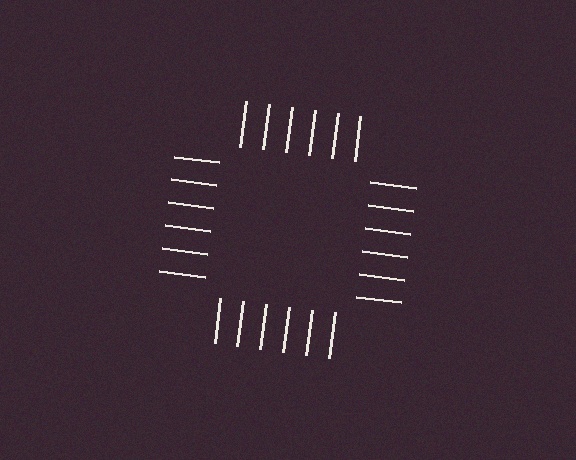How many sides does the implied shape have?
4 sides — the line-ends trace a square.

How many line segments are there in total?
24 — 6 along each of the 4 edges.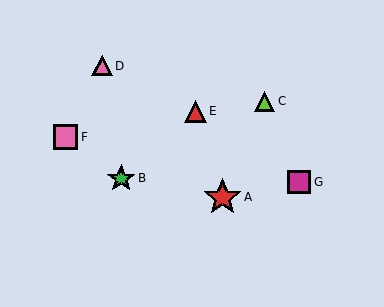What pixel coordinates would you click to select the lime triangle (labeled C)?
Click at (264, 101) to select the lime triangle C.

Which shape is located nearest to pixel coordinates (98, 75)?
The pink triangle (labeled D) at (102, 66) is nearest to that location.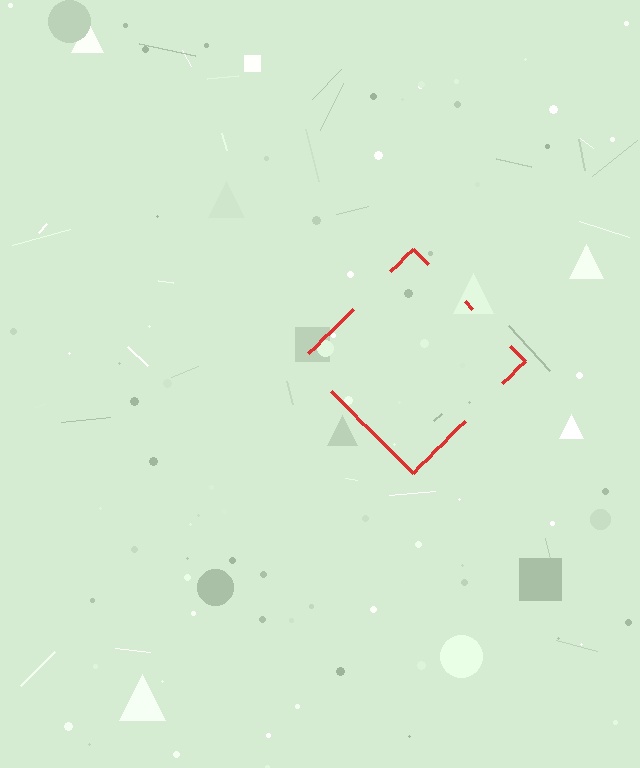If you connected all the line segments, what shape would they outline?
They would outline a diamond.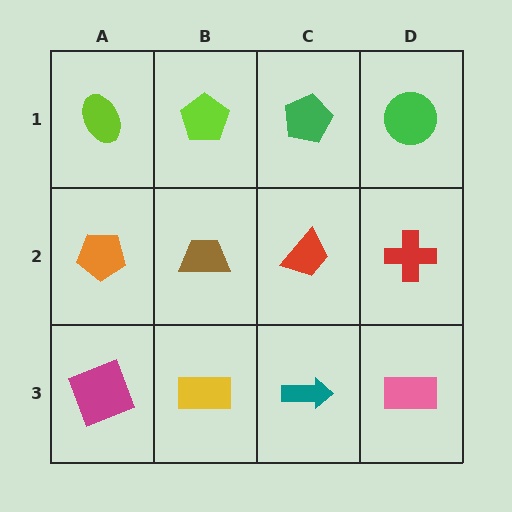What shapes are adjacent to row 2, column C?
A green pentagon (row 1, column C), a teal arrow (row 3, column C), a brown trapezoid (row 2, column B), a red cross (row 2, column D).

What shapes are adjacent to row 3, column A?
An orange pentagon (row 2, column A), a yellow rectangle (row 3, column B).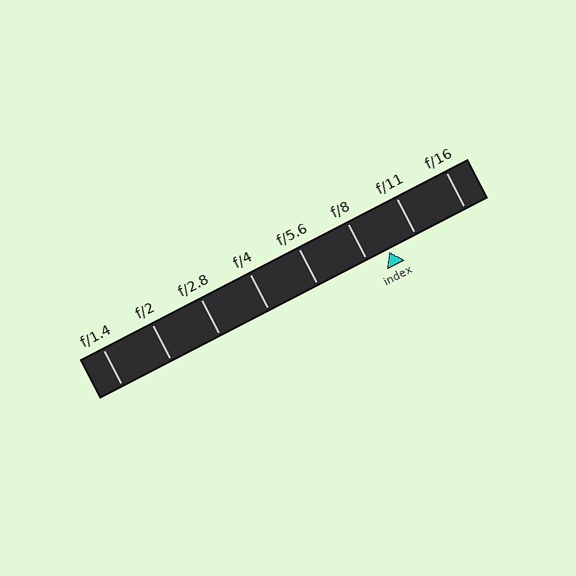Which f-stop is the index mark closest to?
The index mark is closest to f/8.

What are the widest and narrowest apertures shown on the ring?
The widest aperture shown is f/1.4 and the narrowest is f/16.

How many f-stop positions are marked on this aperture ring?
There are 8 f-stop positions marked.